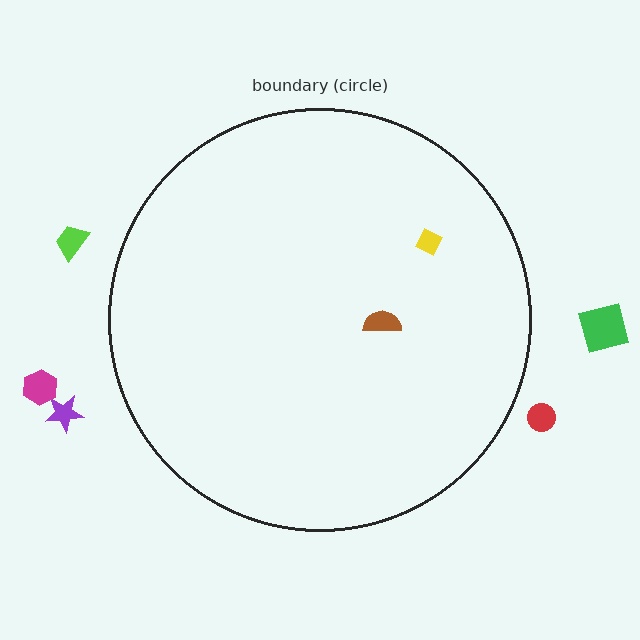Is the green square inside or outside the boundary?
Outside.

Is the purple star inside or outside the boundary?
Outside.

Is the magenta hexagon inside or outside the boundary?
Outside.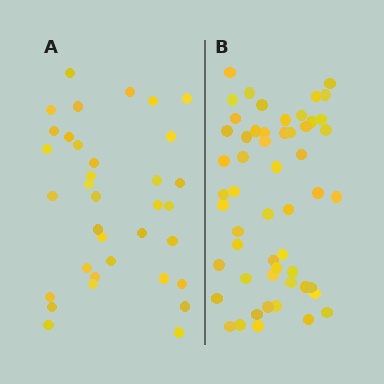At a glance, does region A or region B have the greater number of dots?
Region B (the right region) has more dots.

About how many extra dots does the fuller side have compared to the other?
Region B has approximately 20 more dots than region A.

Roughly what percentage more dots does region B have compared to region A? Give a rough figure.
About 55% more.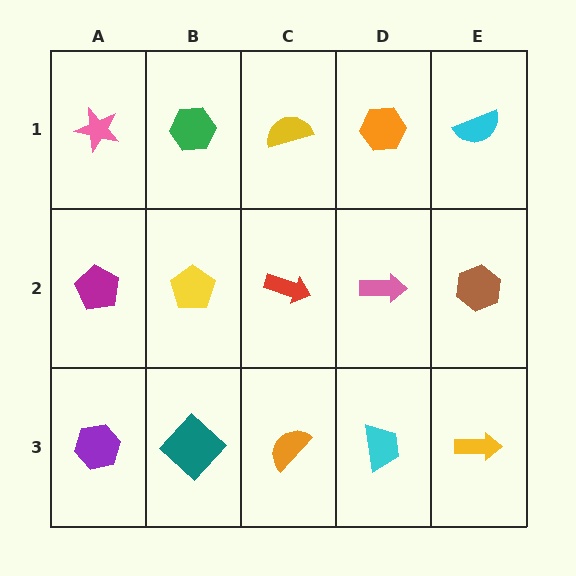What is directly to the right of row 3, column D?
A yellow arrow.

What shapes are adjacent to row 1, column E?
A brown hexagon (row 2, column E), an orange hexagon (row 1, column D).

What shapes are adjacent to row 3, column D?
A pink arrow (row 2, column D), an orange semicircle (row 3, column C), a yellow arrow (row 3, column E).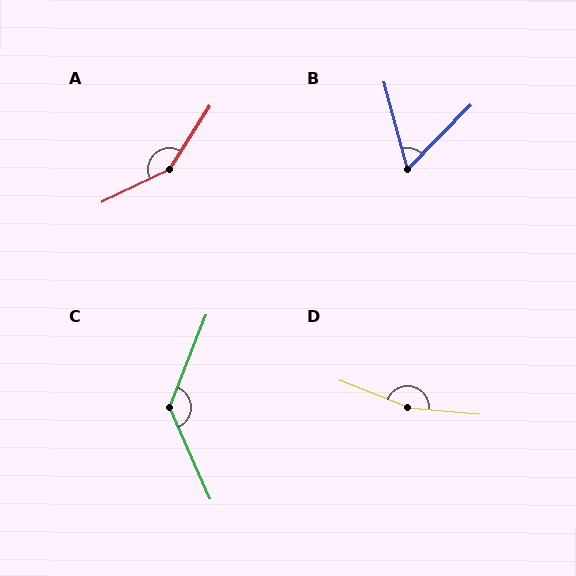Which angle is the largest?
D, at approximately 164 degrees.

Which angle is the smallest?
B, at approximately 60 degrees.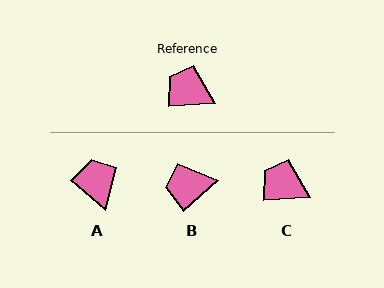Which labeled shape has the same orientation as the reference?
C.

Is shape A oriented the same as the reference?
No, it is off by about 44 degrees.